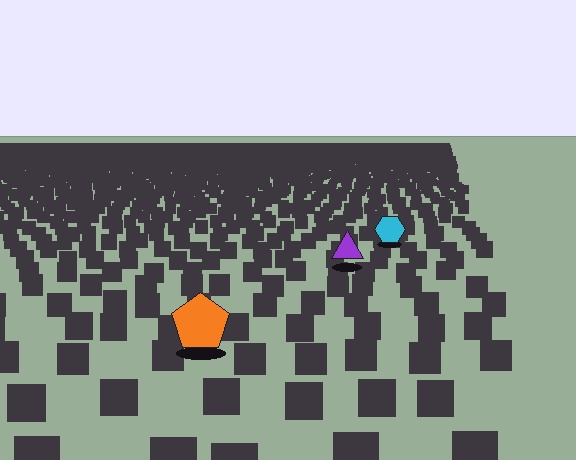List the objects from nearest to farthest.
From nearest to farthest: the orange pentagon, the purple triangle, the cyan hexagon.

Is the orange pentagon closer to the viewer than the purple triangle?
Yes. The orange pentagon is closer — you can tell from the texture gradient: the ground texture is coarser near it.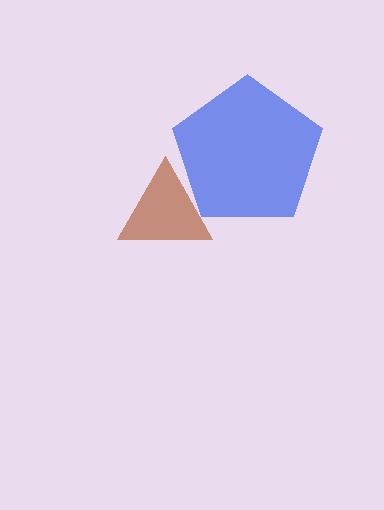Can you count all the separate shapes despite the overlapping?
Yes, there are 2 separate shapes.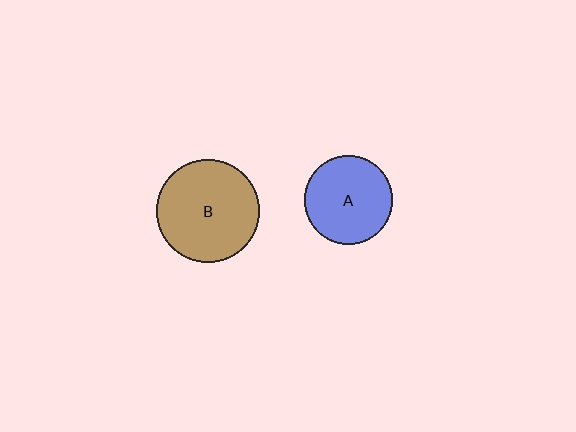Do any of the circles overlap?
No, none of the circles overlap.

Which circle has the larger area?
Circle B (brown).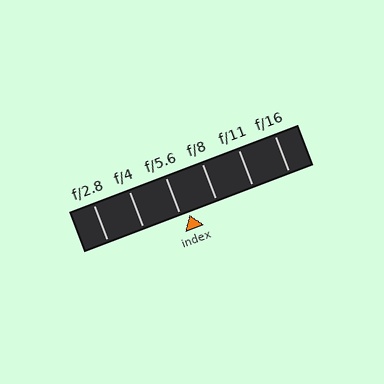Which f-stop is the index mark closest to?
The index mark is closest to f/5.6.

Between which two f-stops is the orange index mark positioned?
The index mark is between f/5.6 and f/8.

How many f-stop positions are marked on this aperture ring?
There are 6 f-stop positions marked.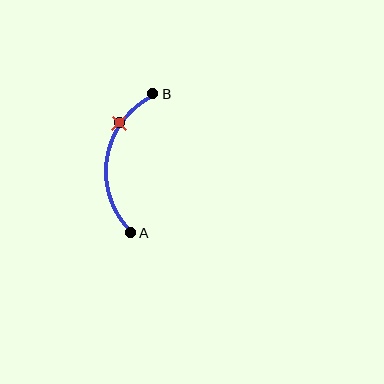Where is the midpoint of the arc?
The arc midpoint is the point on the curve farthest from the straight line joining A and B. It sits to the left of that line.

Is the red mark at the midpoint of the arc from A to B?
No. The red mark lies on the arc but is closer to endpoint B. The arc midpoint would be at the point on the curve equidistant along the arc from both A and B.